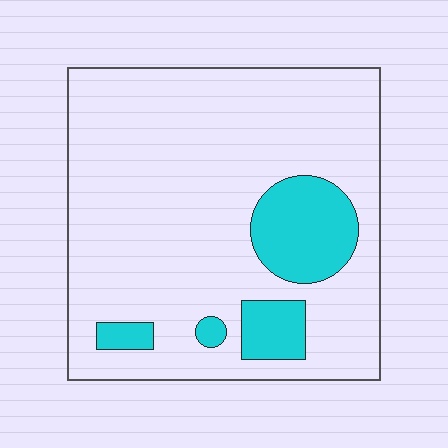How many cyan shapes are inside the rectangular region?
4.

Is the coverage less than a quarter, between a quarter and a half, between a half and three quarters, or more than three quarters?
Less than a quarter.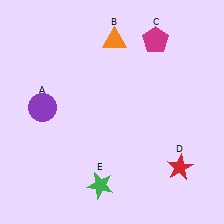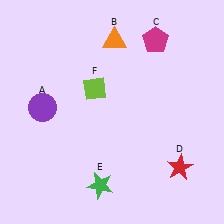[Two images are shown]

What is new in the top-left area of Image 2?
A lime diamond (F) was added in the top-left area of Image 2.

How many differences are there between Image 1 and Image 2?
There is 1 difference between the two images.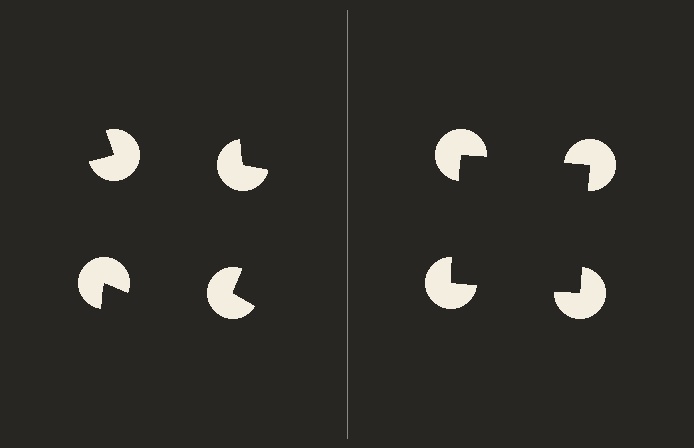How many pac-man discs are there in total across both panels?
8 — 4 on each side.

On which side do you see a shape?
An illusory square appears on the right side. On the left side the wedge cuts are rotated, so no coherent shape forms.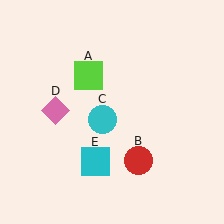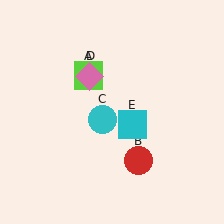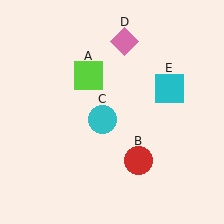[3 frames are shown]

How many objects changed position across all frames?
2 objects changed position: pink diamond (object D), cyan square (object E).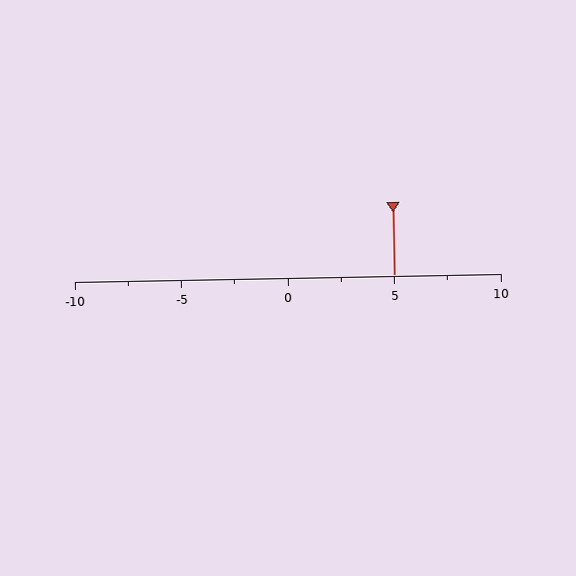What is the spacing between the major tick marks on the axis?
The major ticks are spaced 5 apart.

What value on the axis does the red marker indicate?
The marker indicates approximately 5.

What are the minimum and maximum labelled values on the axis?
The axis runs from -10 to 10.